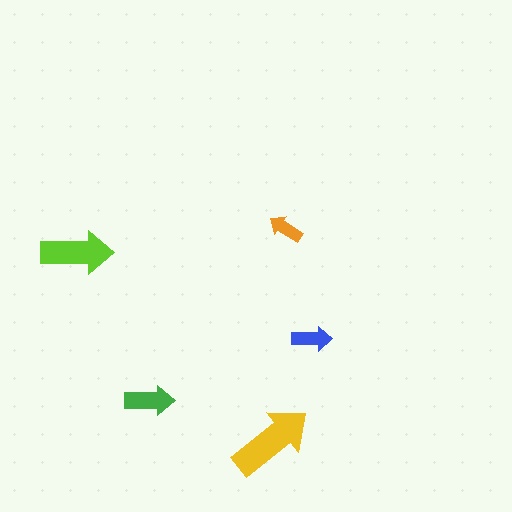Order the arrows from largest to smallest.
the yellow one, the lime one, the green one, the blue one, the orange one.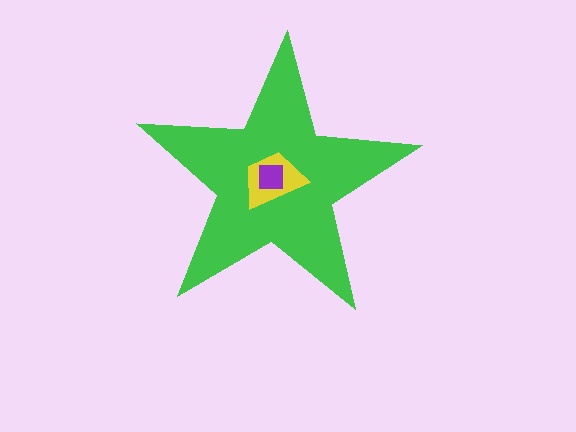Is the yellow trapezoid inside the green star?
Yes.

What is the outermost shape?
The green star.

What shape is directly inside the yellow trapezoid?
The purple square.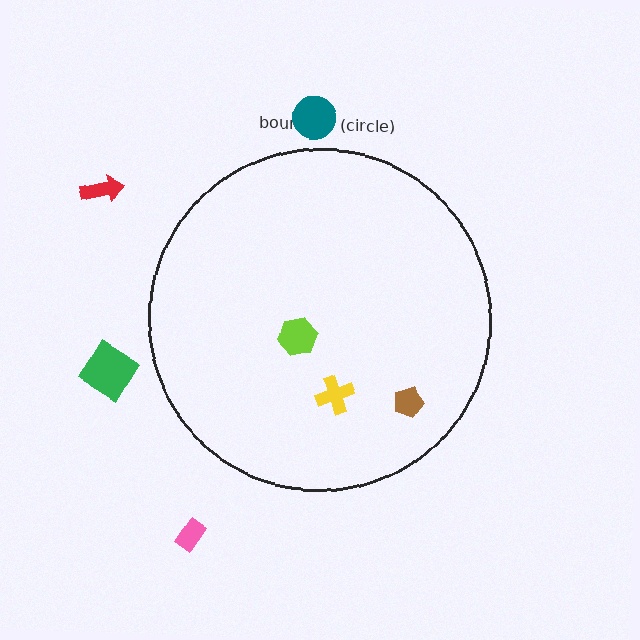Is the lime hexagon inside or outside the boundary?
Inside.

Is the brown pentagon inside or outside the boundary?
Inside.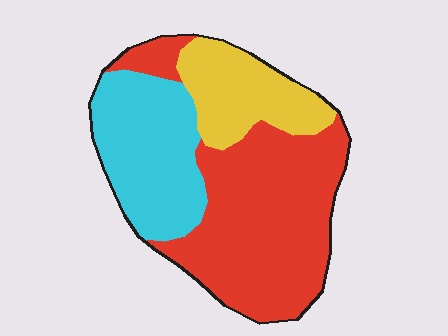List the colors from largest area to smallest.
From largest to smallest: red, cyan, yellow.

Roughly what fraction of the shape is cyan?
Cyan takes up about one quarter (1/4) of the shape.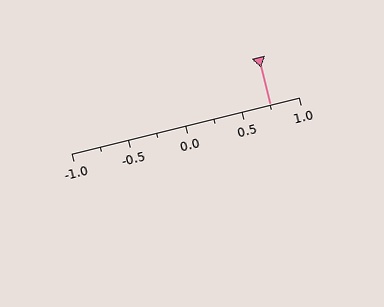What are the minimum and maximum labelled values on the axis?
The axis runs from -1.0 to 1.0.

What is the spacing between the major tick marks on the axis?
The major ticks are spaced 0.5 apart.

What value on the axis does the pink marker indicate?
The marker indicates approximately 0.75.